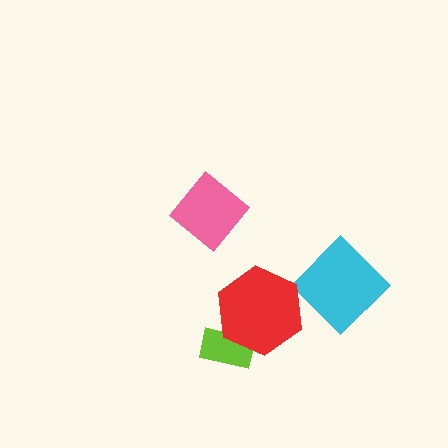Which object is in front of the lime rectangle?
The red hexagon is in front of the lime rectangle.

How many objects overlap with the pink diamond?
0 objects overlap with the pink diamond.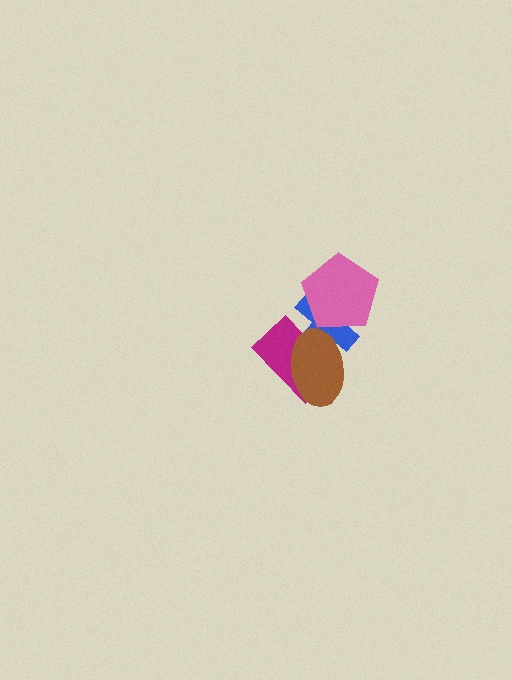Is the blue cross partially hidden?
Yes, it is partially covered by another shape.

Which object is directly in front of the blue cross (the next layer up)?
The brown ellipse is directly in front of the blue cross.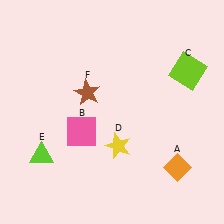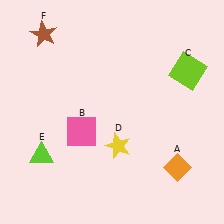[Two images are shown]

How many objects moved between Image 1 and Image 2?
1 object moved between the two images.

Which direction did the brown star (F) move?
The brown star (F) moved up.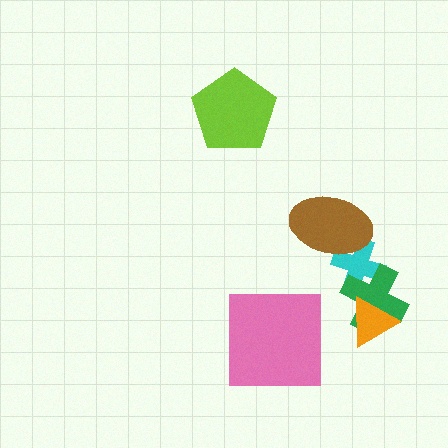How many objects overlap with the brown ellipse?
1 object overlaps with the brown ellipse.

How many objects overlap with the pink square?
0 objects overlap with the pink square.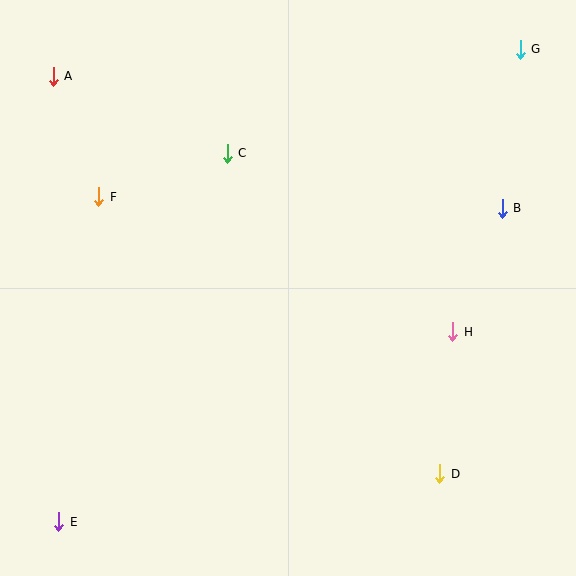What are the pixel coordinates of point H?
Point H is at (453, 332).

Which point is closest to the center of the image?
Point C at (227, 153) is closest to the center.